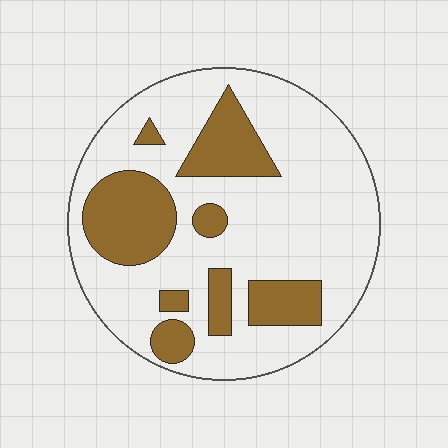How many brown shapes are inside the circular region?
8.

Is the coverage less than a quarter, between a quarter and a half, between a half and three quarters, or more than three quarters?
Between a quarter and a half.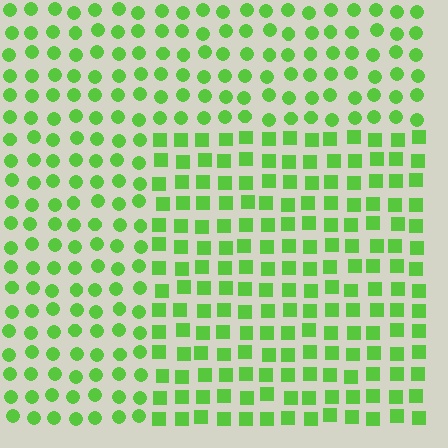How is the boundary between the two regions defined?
The boundary is defined by a change in element shape: squares inside vs. circles outside. All elements share the same color and spacing.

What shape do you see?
I see a rectangle.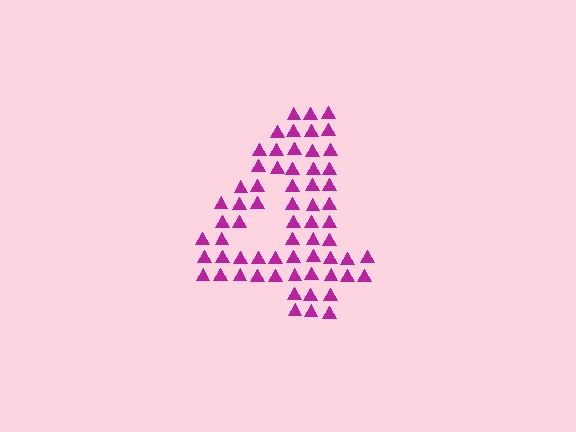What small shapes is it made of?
It is made of small triangles.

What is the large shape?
The large shape is the digit 4.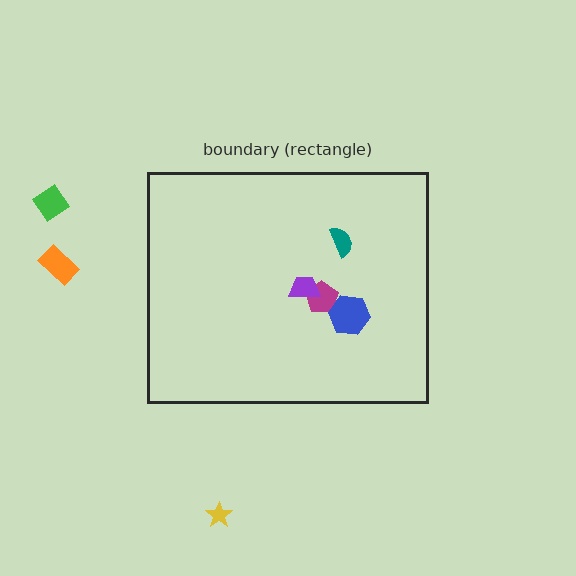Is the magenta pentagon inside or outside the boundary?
Inside.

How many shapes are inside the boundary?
4 inside, 3 outside.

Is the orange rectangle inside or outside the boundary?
Outside.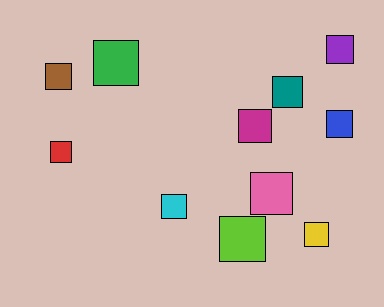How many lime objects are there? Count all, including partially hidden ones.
There is 1 lime object.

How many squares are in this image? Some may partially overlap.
There are 11 squares.